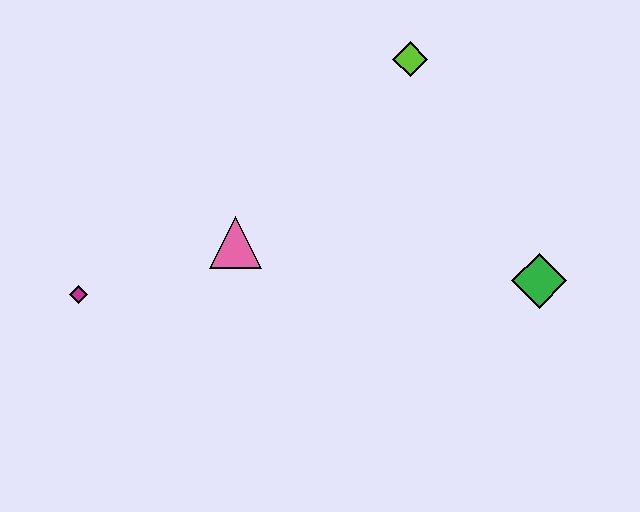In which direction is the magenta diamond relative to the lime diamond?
The magenta diamond is to the left of the lime diamond.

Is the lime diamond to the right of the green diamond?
No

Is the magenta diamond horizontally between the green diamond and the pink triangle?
No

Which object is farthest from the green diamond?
The magenta diamond is farthest from the green diamond.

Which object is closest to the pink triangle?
The magenta diamond is closest to the pink triangle.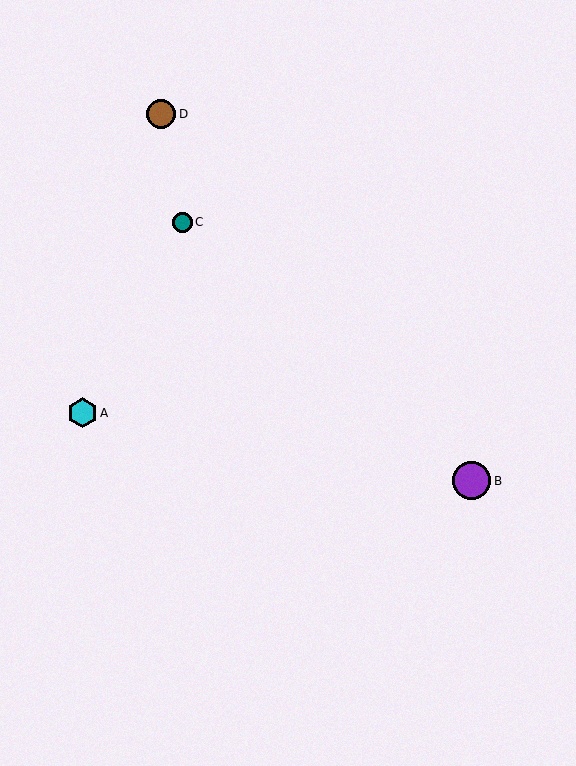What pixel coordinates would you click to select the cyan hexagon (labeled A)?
Click at (82, 413) to select the cyan hexagon A.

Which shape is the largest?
The purple circle (labeled B) is the largest.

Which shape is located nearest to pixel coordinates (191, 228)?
The teal circle (labeled C) at (182, 222) is nearest to that location.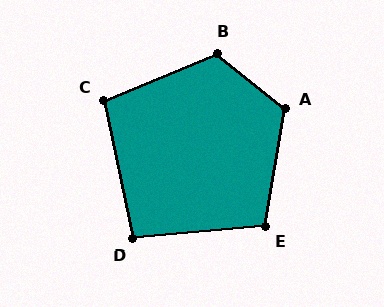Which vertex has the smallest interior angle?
D, at approximately 97 degrees.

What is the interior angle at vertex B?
Approximately 118 degrees (obtuse).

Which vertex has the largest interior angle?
A, at approximately 119 degrees.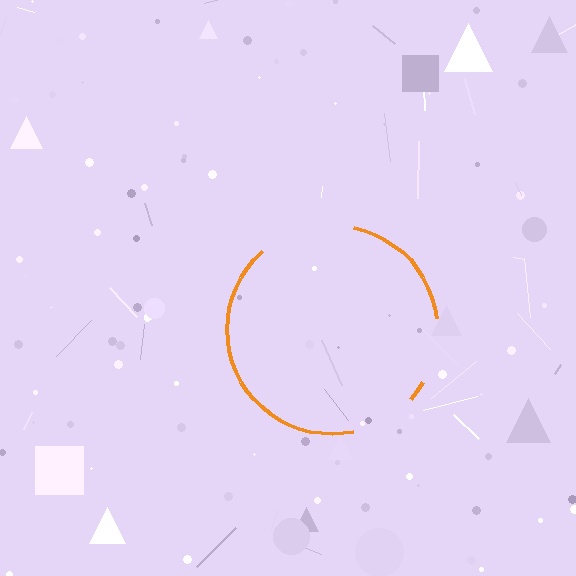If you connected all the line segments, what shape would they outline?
They would outline a circle.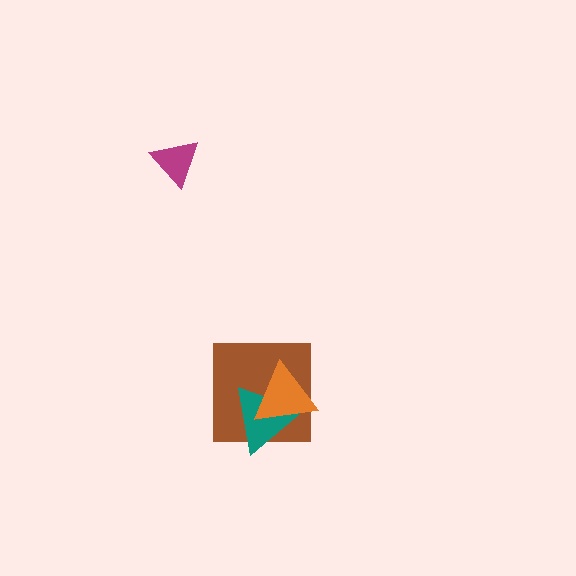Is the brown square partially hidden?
Yes, it is partially covered by another shape.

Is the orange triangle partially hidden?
No, no other shape covers it.